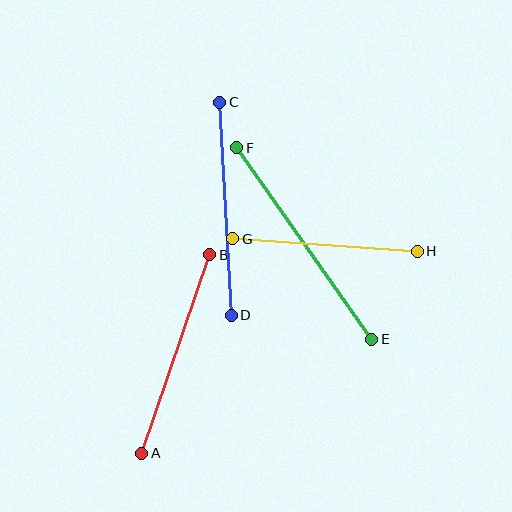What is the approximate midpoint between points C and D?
The midpoint is at approximately (226, 209) pixels.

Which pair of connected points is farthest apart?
Points E and F are farthest apart.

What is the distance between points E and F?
The distance is approximately 235 pixels.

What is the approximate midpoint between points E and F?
The midpoint is at approximately (304, 243) pixels.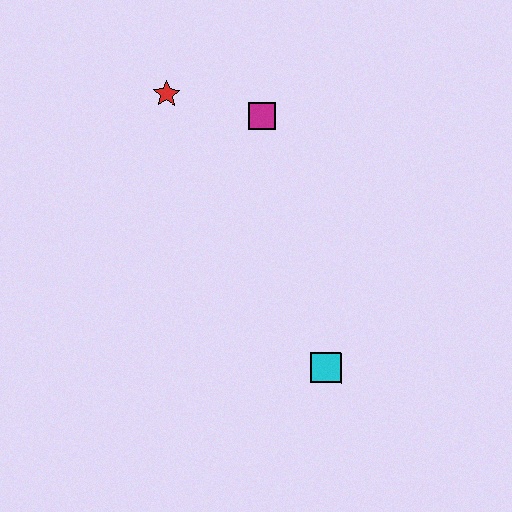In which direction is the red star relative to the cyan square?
The red star is above the cyan square.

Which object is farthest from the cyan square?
The red star is farthest from the cyan square.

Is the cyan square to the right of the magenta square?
Yes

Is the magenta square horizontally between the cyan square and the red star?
Yes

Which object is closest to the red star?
The magenta square is closest to the red star.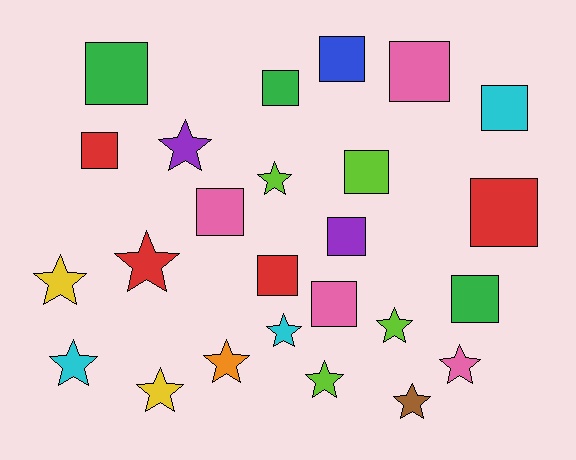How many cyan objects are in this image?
There are 3 cyan objects.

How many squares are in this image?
There are 13 squares.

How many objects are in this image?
There are 25 objects.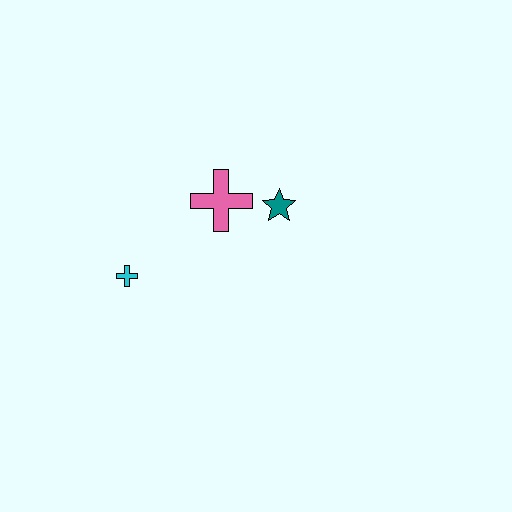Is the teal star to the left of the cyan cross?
No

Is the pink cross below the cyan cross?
No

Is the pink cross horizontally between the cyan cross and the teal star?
Yes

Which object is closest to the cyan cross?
The pink cross is closest to the cyan cross.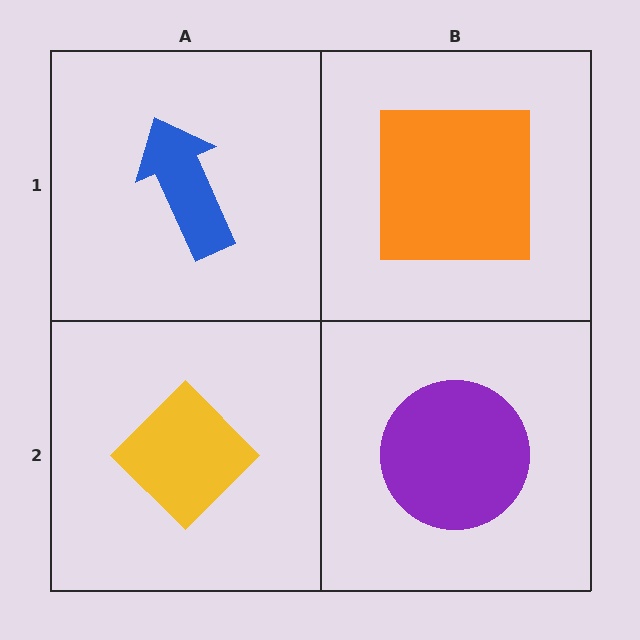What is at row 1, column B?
An orange square.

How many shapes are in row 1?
2 shapes.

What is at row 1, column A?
A blue arrow.